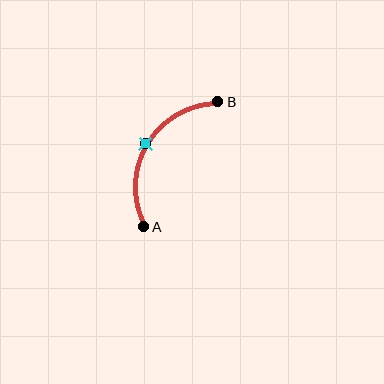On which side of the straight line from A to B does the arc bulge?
The arc bulges to the left of the straight line connecting A and B.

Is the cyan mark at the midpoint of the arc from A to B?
Yes. The cyan mark lies on the arc at equal arc-length from both A and B — it is the arc midpoint.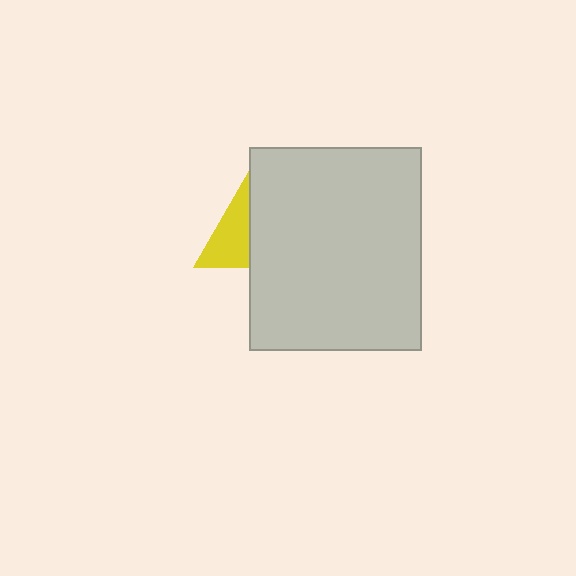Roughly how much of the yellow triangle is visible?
A small part of it is visible (roughly 44%).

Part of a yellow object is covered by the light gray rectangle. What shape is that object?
It is a triangle.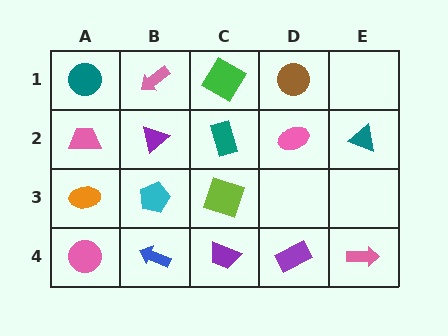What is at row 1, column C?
A green diamond.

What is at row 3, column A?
An orange ellipse.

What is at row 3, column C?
A lime square.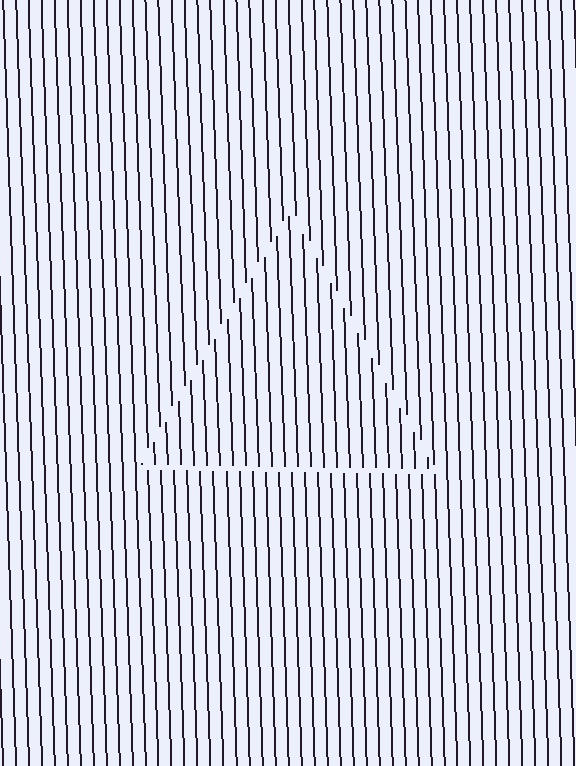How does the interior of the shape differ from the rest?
The interior of the shape contains the same grating, shifted by half a period — the contour is defined by the phase discontinuity where line-ends from the inner and outer gratings abut.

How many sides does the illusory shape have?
3 sides — the line-ends trace a triangle.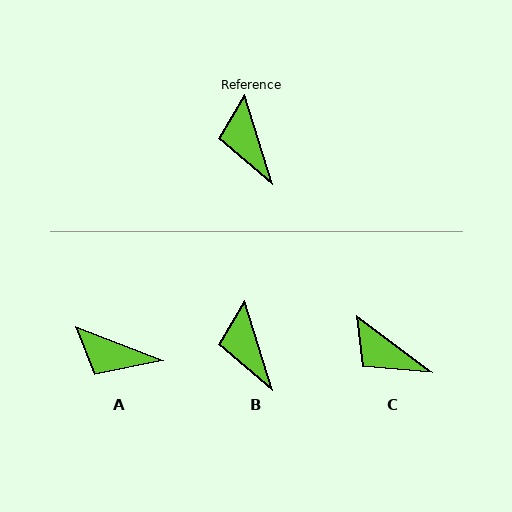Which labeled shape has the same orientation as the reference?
B.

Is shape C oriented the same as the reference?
No, it is off by about 36 degrees.